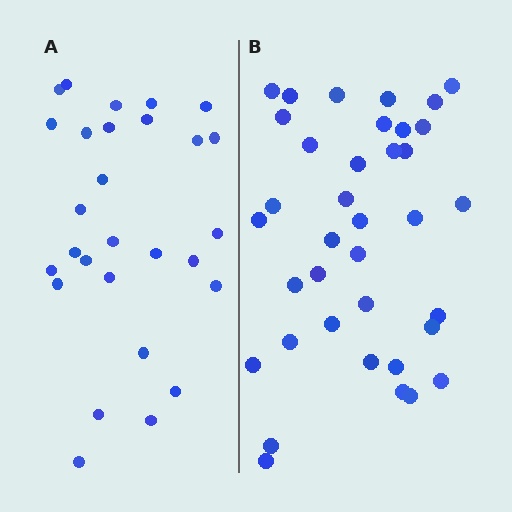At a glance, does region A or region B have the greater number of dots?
Region B (the right region) has more dots.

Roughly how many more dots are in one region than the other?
Region B has roughly 8 or so more dots than region A.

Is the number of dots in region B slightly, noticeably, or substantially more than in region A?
Region B has noticeably more, but not dramatically so. The ratio is roughly 1.3 to 1.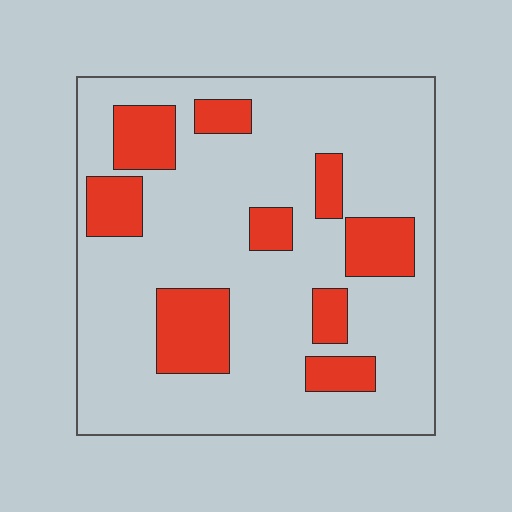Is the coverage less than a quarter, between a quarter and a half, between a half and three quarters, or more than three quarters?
Less than a quarter.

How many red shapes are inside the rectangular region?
9.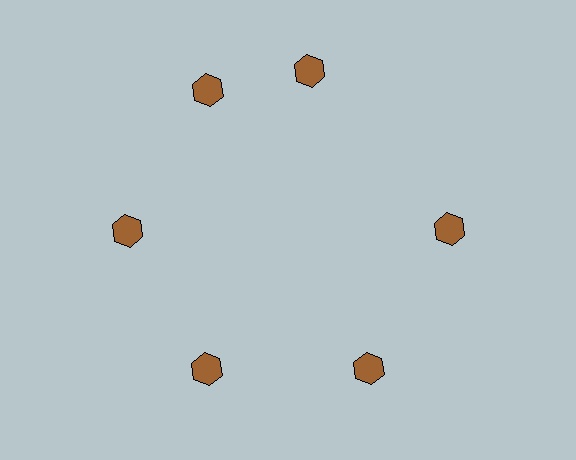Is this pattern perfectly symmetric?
No. The 6 brown hexagons are arranged in a ring, but one element near the 1 o'clock position is rotated out of alignment along the ring, breaking the 6-fold rotational symmetry.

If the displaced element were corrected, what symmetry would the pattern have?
It would have 6-fold rotational symmetry — the pattern would map onto itself every 60 degrees.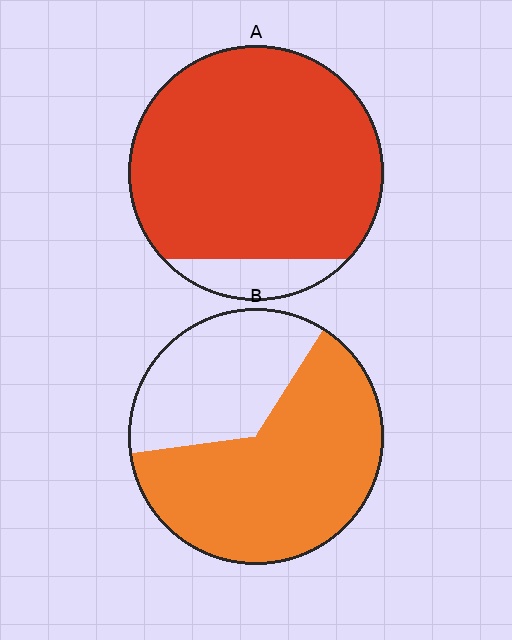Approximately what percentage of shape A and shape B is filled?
A is approximately 90% and B is approximately 65%.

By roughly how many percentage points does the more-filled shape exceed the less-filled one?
By roughly 25 percentage points (A over B).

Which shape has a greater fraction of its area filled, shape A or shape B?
Shape A.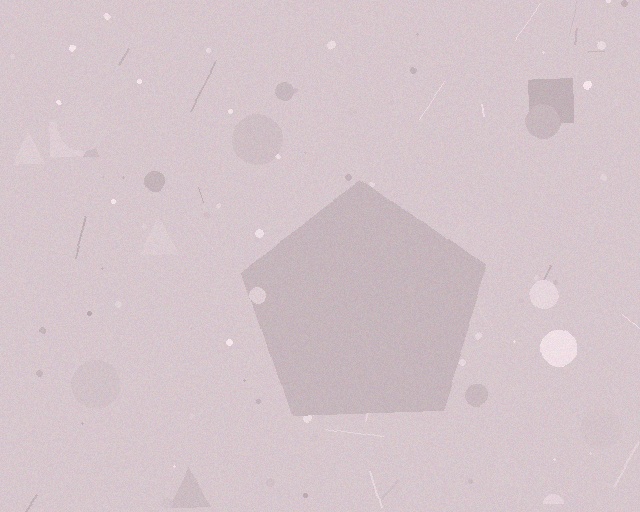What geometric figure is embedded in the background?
A pentagon is embedded in the background.